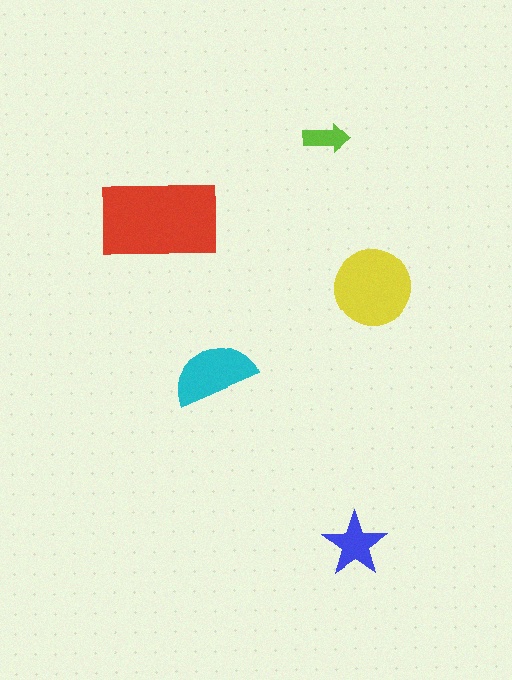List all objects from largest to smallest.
The red rectangle, the yellow circle, the cyan semicircle, the blue star, the lime arrow.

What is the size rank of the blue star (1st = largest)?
4th.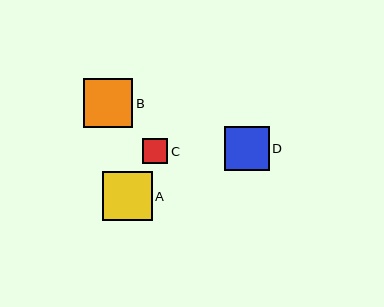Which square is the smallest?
Square C is the smallest with a size of approximately 25 pixels.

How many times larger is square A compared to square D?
Square A is approximately 1.1 times the size of square D.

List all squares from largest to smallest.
From largest to smallest: B, A, D, C.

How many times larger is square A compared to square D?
Square A is approximately 1.1 times the size of square D.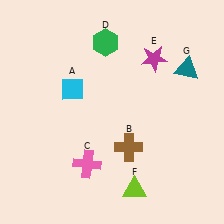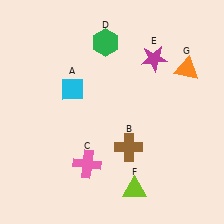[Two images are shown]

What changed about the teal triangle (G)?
In Image 1, G is teal. In Image 2, it changed to orange.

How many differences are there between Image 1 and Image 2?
There is 1 difference between the two images.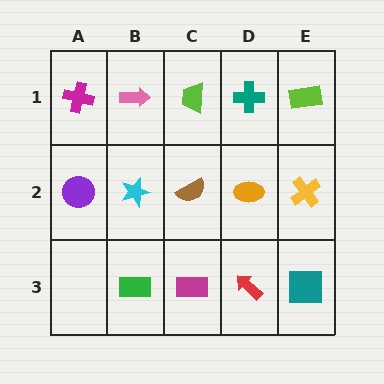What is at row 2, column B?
A cyan star.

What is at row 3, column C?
A magenta rectangle.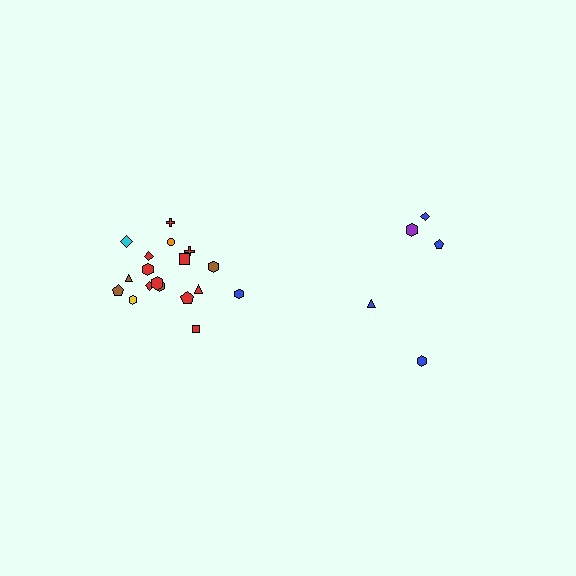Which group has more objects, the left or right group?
The left group.